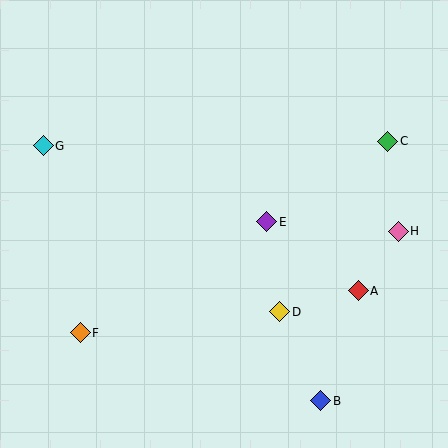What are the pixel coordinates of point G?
Point G is at (43, 146).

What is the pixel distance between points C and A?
The distance between C and A is 152 pixels.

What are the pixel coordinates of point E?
Point E is at (267, 222).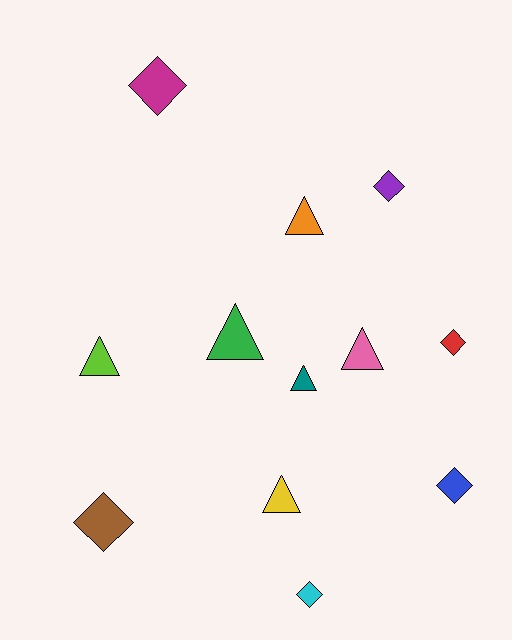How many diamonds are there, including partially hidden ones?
There are 6 diamonds.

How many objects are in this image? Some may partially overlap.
There are 12 objects.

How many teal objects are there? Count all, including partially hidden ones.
There is 1 teal object.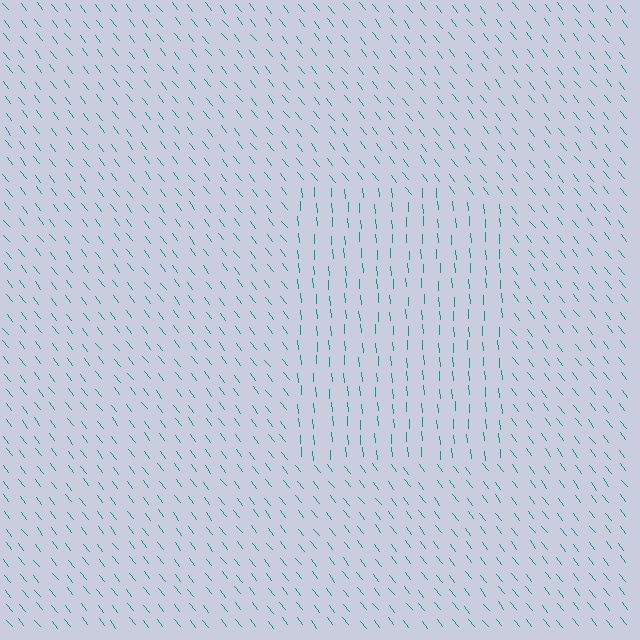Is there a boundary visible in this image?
Yes, there is a texture boundary formed by a change in line orientation.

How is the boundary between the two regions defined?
The boundary is defined purely by a change in line orientation (approximately 33 degrees difference). All lines are the same color and thickness.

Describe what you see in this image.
The image is filled with small teal line segments. A rectangle region in the image has lines oriented differently from the surrounding lines, creating a visible texture boundary.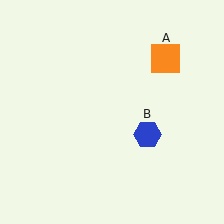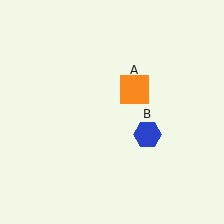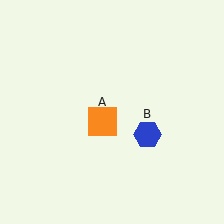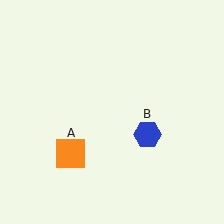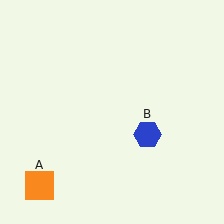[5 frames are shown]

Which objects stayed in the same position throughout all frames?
Blue hexagon (object B) remained stationary.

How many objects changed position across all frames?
1 object changed position: orange square (object A).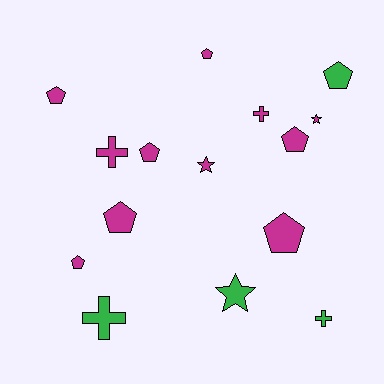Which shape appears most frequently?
Pentagon, with 8 objects.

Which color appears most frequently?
Magenta, with 11 objects.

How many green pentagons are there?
There is 1 green pentagon.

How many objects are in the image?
There are 15 objects.